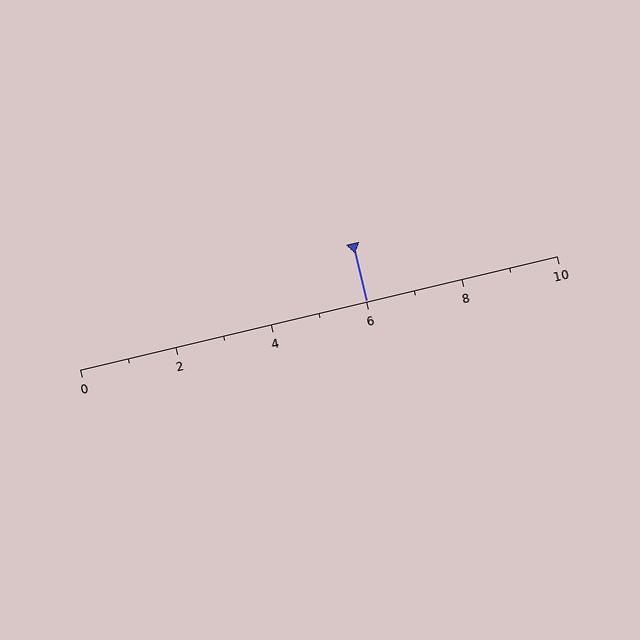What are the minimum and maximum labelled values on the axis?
The axis runs from 0 to 10.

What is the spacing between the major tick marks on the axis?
The major ticks are spaced 2 apart.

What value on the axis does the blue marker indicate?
The marker indicates approximately 6.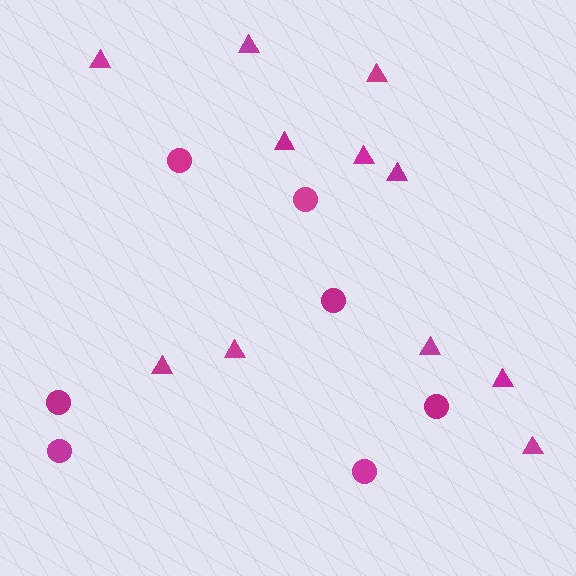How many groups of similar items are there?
There are 2 groups: one group of triangles (11) and one group of circles (7).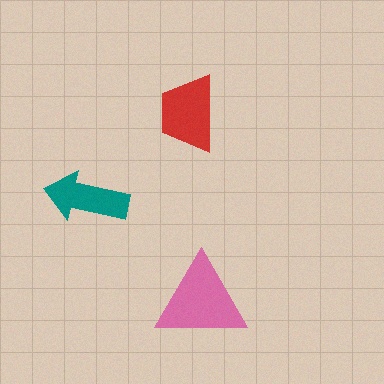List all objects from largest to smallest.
The pink triangle, the red trapezoid, the teal arrow.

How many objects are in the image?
There are 3 objects in the image.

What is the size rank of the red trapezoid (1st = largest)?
2nd.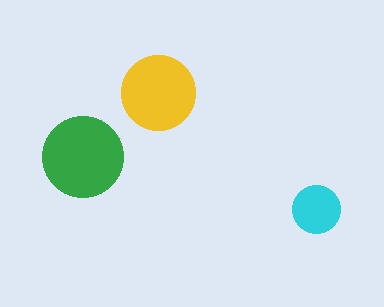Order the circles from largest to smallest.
the green one, the yellow one, the cyan one.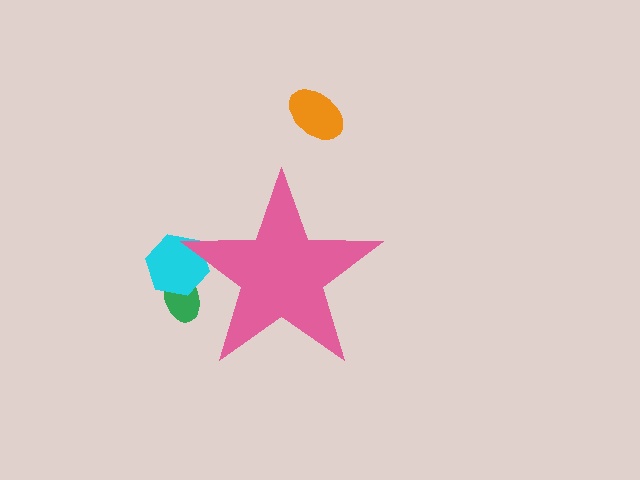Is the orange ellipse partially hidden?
No, the orange ellipse is fully visible.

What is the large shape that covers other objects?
A pink star.